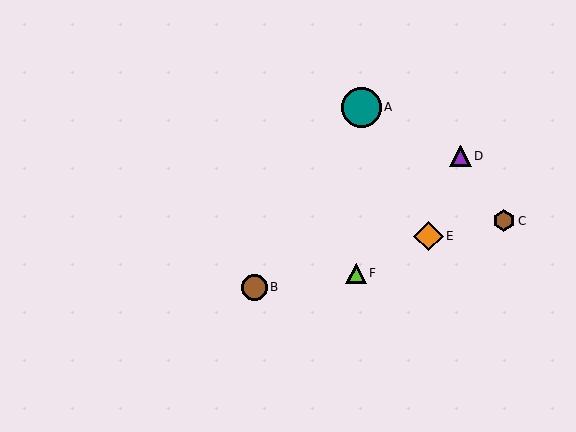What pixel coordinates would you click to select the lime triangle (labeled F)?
Click at (356, 273) to select the lime triangle F.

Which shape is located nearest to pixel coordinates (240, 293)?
The brown circle (labeled B) at (254, 287) is nearest to that location.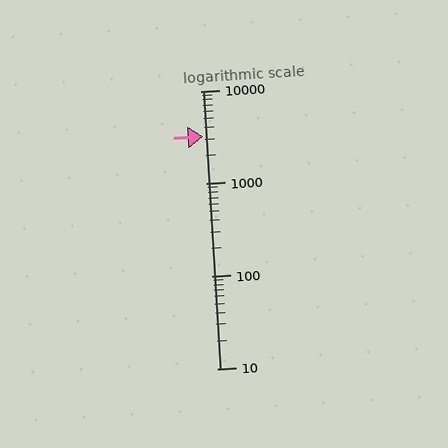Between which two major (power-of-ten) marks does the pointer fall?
The pointer is between 1000 and 10000.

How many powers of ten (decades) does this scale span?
The scale spans 3 decades, from 10 to 10000.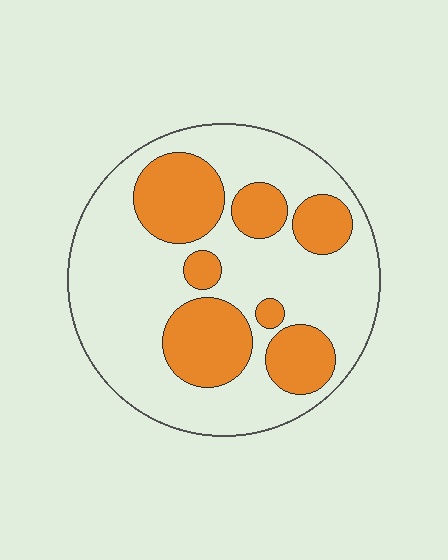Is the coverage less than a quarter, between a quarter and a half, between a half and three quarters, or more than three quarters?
Between a quarter and a half.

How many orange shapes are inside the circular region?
7.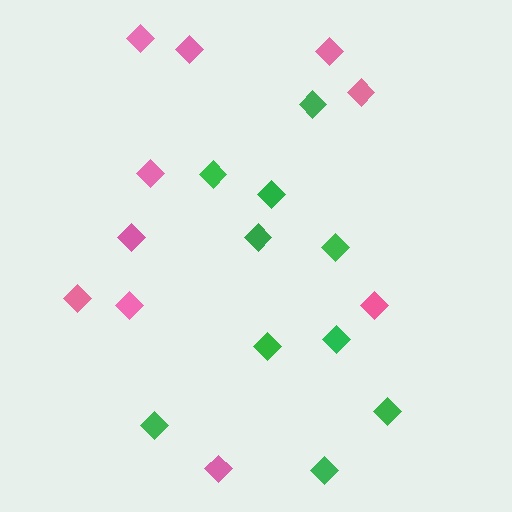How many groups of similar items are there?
There are 2 groups: one group of pink diamonds (10) and one group of green diamonds (10).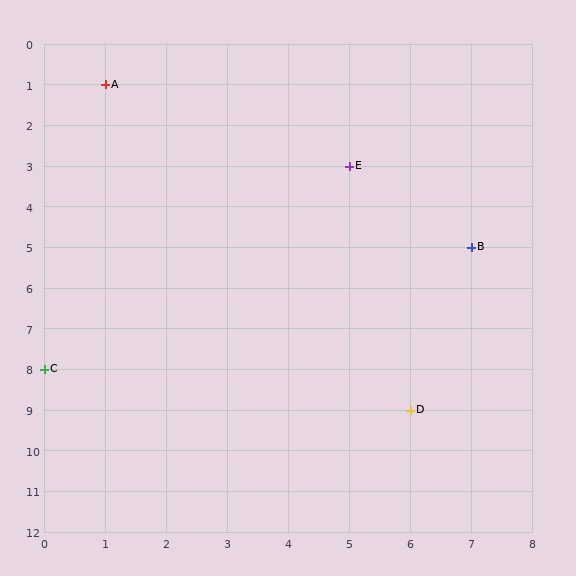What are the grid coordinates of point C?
Point C is at grid coordinates (0, 8).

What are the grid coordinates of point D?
Point D is at grid coordinates (6, 9).